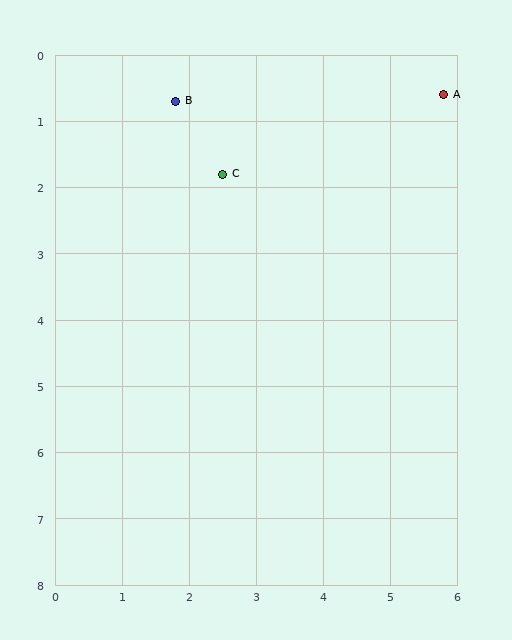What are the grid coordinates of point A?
Point A is at approximately (5.8, 0.6).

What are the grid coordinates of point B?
Point B is at approximately (1.8, 0.7).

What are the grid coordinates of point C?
Point C is at approximately (2.5, 1.8).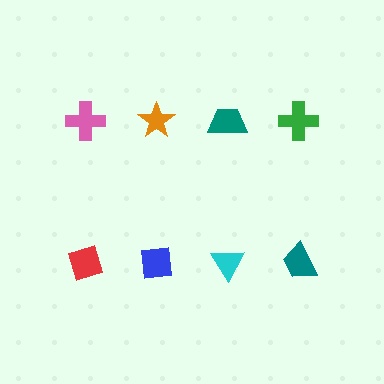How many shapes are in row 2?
4 shapes.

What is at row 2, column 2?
A blue square.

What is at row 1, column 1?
A pink cross.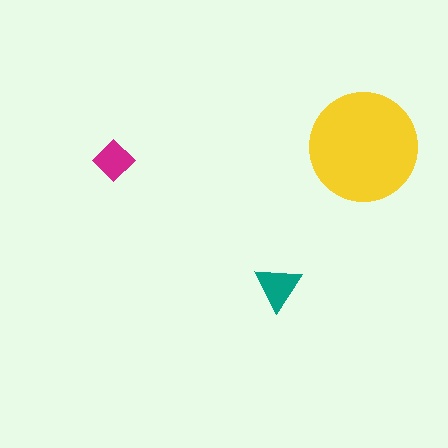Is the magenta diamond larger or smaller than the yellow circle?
Smaller.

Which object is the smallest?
The magenta diamond.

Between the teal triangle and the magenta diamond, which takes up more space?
The teal triangle.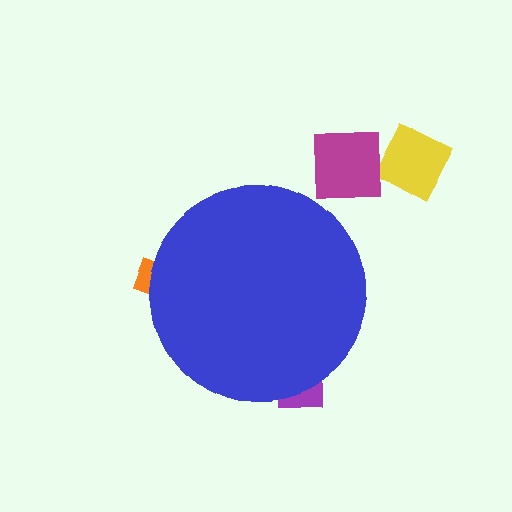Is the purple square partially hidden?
Yes, the purple square is partially hidden behind the blue circle.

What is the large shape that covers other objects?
A blue circle.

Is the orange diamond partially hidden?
Yes, the orange diamond is partially hidden behind the blue circle.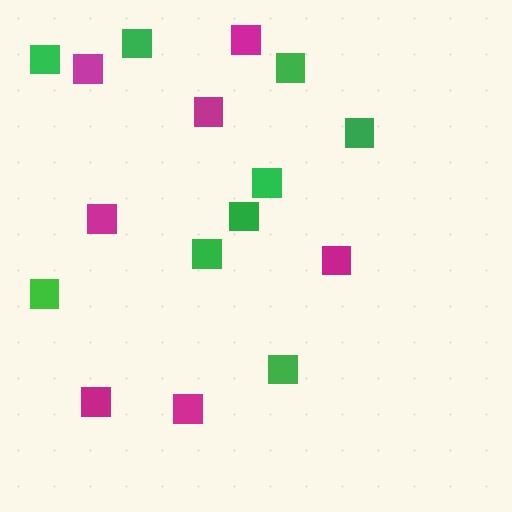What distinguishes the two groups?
There are 2 groups: one group of green squares (9) and one group of magenta squares (7).